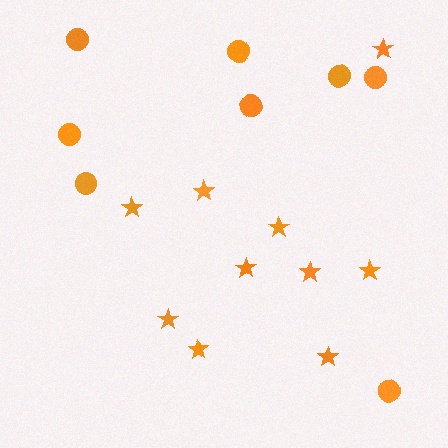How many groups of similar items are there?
There are 2 groups: one group of stars (10) and one group of circles (8).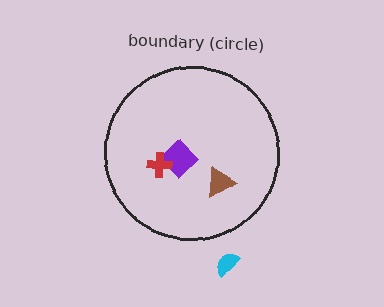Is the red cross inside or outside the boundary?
Inside.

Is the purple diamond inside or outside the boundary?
Inside.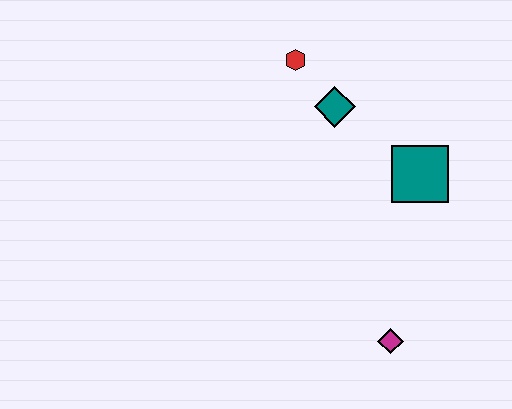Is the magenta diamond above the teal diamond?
No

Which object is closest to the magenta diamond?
The teal square is closest to the magenta diamond.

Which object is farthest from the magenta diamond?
The red hexagon is farthest from the magenta diamond.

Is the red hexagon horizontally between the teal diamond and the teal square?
No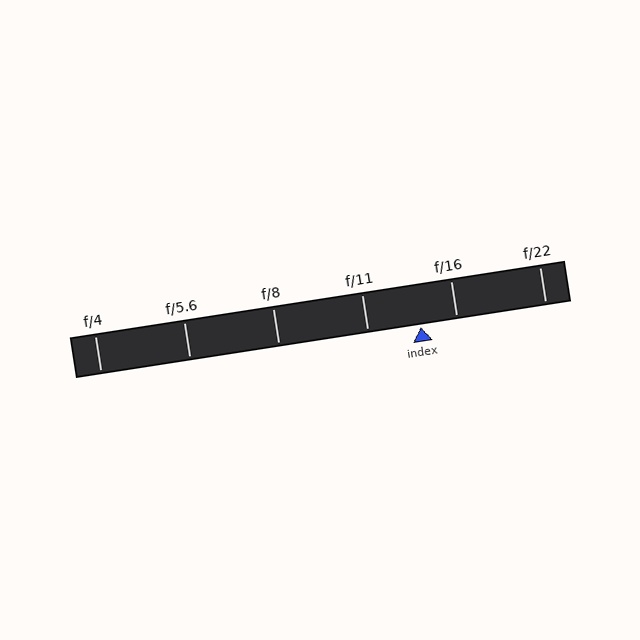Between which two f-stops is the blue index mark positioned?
The index mark is between f/11 and f/16.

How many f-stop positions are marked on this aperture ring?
There are 6 f-stop positions marked.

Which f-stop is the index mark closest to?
The index mark is closest to f/16.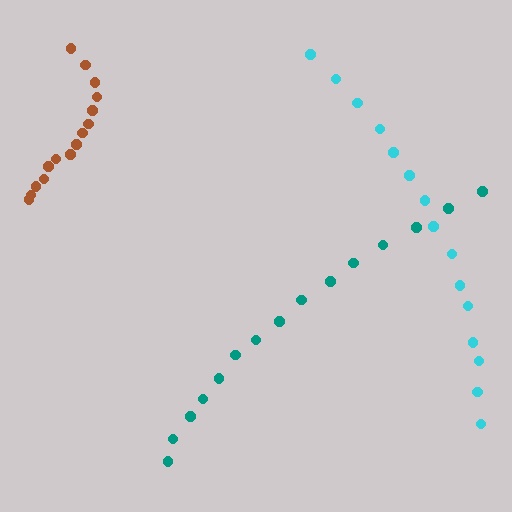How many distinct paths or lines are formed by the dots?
There are 3 distinct paths.